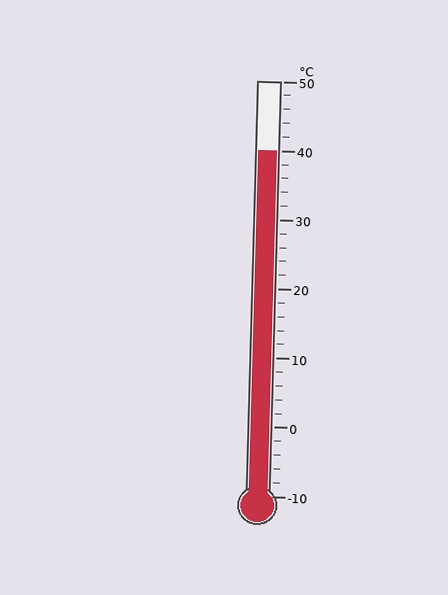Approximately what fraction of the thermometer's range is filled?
The thermometer is filled to approximately 85% of its range.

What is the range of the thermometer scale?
The thermometer scale ranges from -10°C to 50°C.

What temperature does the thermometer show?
The thermometer shows approximately 40°C.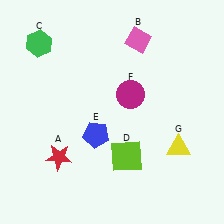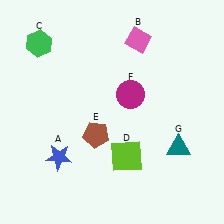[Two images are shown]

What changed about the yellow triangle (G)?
In Image 1, G is yellow. In Image 2, it changed to teal.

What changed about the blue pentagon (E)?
In Image 1, E is blue. In Image 2, it changed to brown.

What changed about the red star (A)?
In Image 1, A is red. In Image 2, it changed to blue.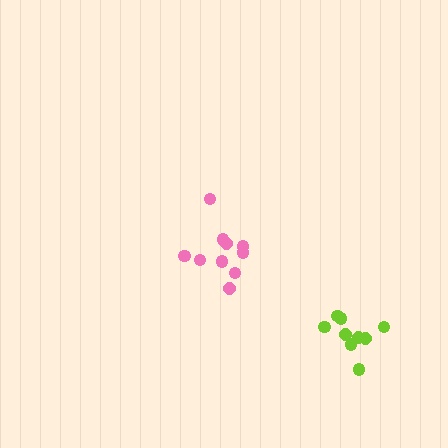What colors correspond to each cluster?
The clusters are colored: pink, lime.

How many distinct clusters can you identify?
There are 2 distinct clusters.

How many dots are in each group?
Group 1: 10 dots, Group 2: 9 dots (19 total).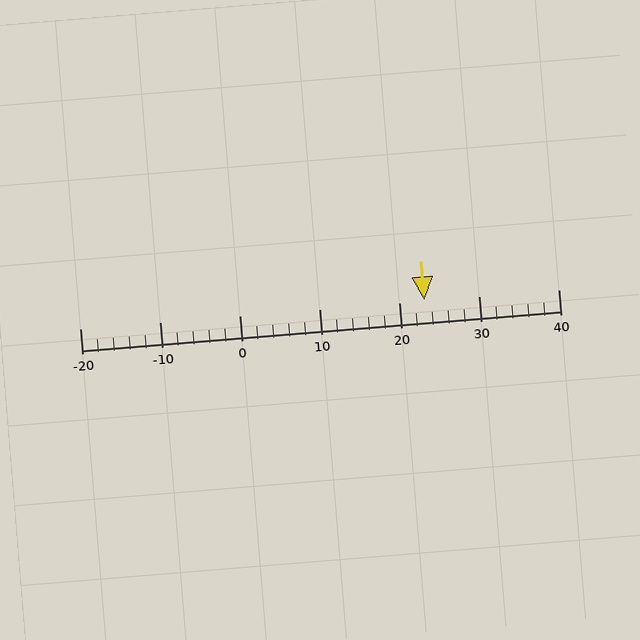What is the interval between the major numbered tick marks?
The major tick marks are spaced 10 units apart.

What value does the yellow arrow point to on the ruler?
The yellow arrow points to approximately 23.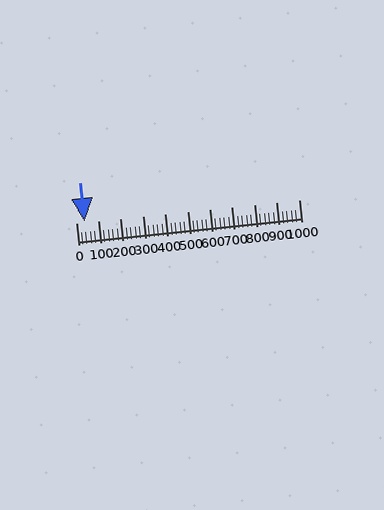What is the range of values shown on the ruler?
The ruler shows values from 0 to 1000.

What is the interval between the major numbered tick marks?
The major tick marks are spaced 100 units apart.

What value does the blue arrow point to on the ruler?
The blue arrow points to approximately 40.